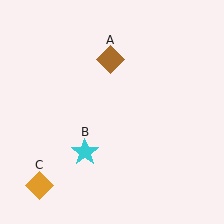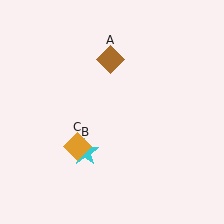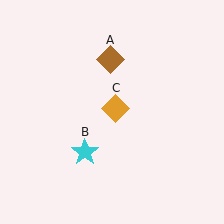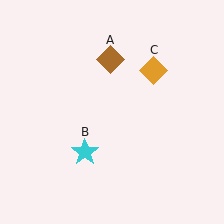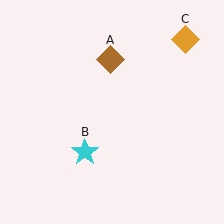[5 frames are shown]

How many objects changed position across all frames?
1 object changed position: orange diamond (object C).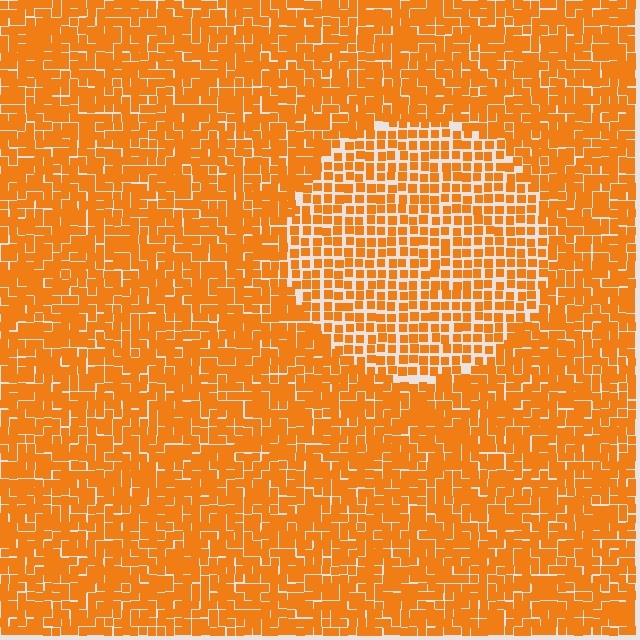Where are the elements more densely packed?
The elements are more densely packed outside the circle boundary.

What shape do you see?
I see a circle.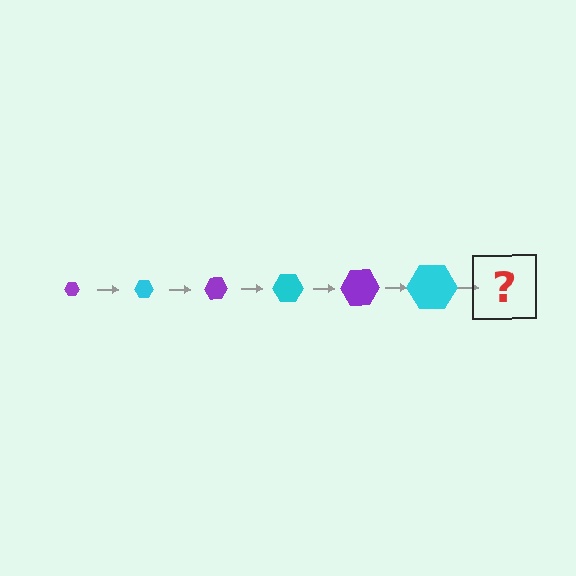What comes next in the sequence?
The next element should be a purple hexagon, larger than the previous one.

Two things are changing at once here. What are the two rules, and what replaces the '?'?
The two rules are that the hexagon grows larger each step and the color cycles through purple and cyan. The '?' should be a purple hexagon, larger than the previous one.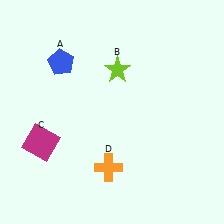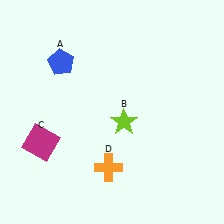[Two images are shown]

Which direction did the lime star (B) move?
The lime star (B) moved down.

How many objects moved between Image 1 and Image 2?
1 object moved between the two images.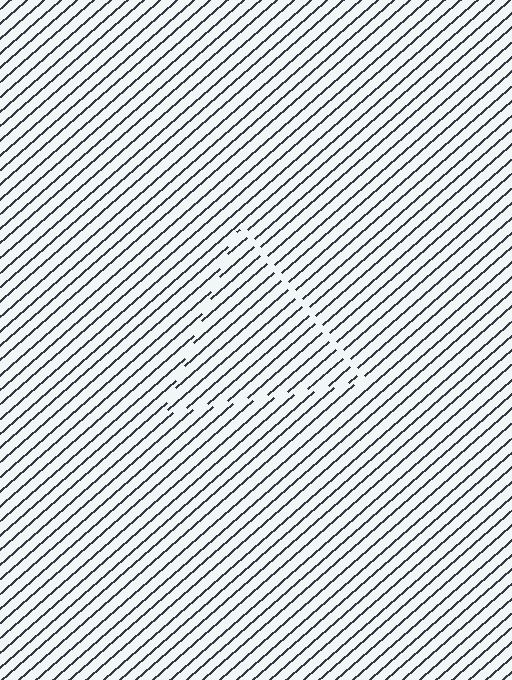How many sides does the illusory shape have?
3 sides — the line-ends trace a triangle.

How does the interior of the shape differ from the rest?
The interior of the shape contains the same grating, shifted by half a period — the contour is defined by the phase discontinuity where line-ends from the inner and outer gratings abut.